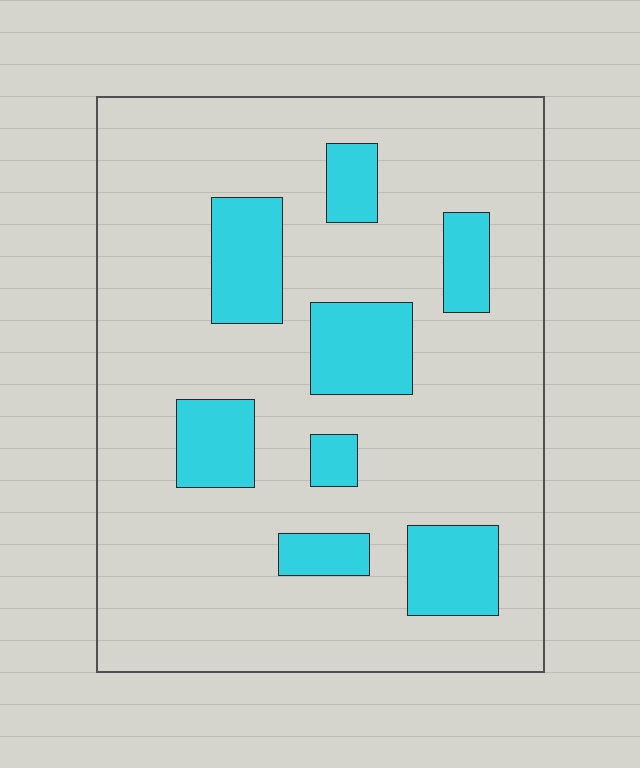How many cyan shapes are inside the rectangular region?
8.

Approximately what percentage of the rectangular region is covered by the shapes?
Approximately 20%.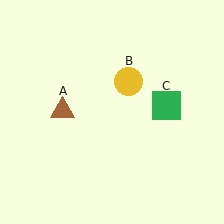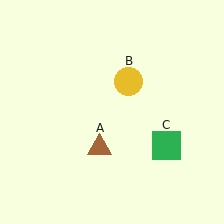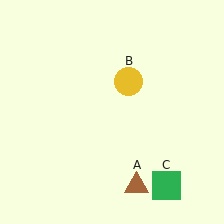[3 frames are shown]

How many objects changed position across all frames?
2 objects changed position: brown triangle (object A), green square (object C).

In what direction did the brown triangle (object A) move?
The brown triangle (object A) moved down and to the right.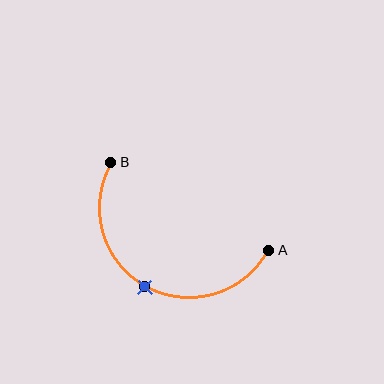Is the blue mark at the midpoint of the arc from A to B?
Yes. The blue mark lies on the arc at equal arc-length from both A and B — it is the arc midpoint.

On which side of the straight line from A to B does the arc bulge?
The arc bulges below the straight line connecting A and B.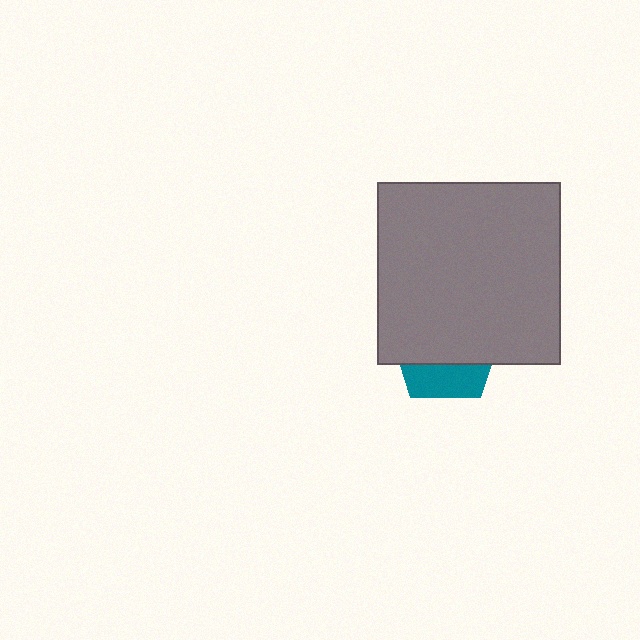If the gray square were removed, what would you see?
You would see the complete teal pentagon.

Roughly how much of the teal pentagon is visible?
A small part of it is visible (roughly 30%).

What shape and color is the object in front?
The object in front is a gray square.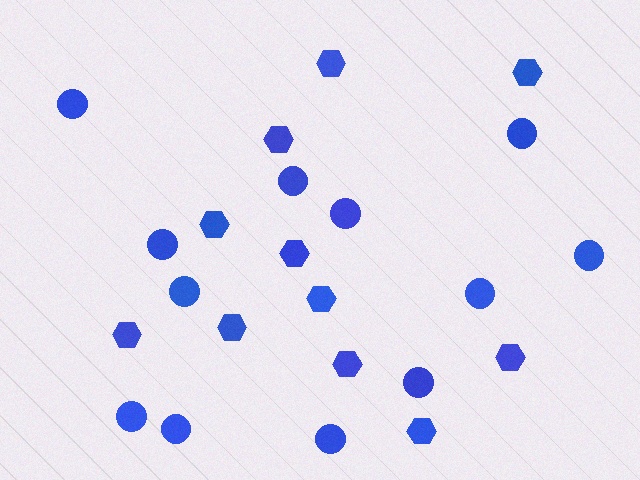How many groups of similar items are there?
There are 2 groups: one group of hexagons (11) and one group of circles (12).